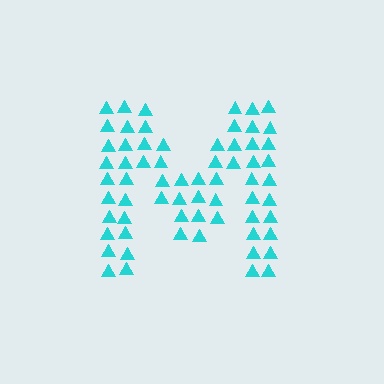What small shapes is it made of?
It is made of small triangles.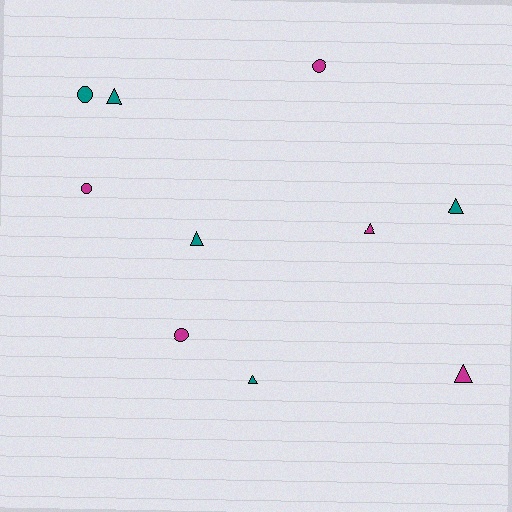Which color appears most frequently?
Magenta, with 5 objects.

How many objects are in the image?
There are 10 objects.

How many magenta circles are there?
There are 3 magenta circles.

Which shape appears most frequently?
Triangle, with 6 objects.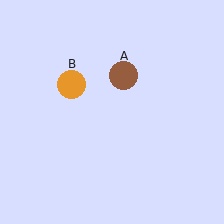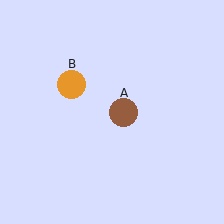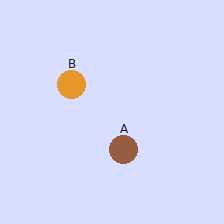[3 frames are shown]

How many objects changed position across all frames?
1 object changed position: brown circle (object A).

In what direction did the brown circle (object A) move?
The brown circle (object A) moved down.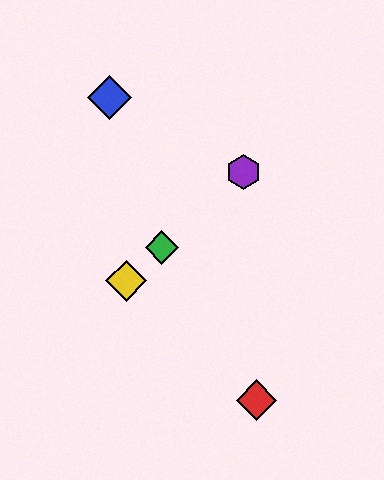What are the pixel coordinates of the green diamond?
The green diamond is at (162, 248).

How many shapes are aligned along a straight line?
3 shapes (the green diamond, the yellow diamond, the purple hexagon) are aligned along a straight line.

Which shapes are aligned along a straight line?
The green diamond, the yellow diamond, the purple hexagon are aligned along a straight line.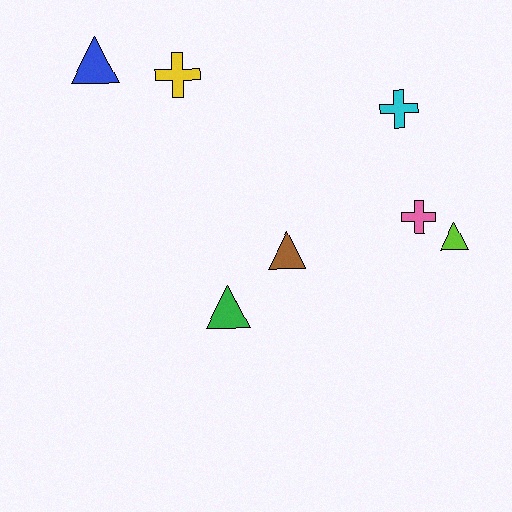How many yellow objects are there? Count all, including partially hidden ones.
There is 1 yellow object.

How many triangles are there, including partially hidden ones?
There are 4 triangles.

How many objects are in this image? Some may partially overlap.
There are 7 objects.